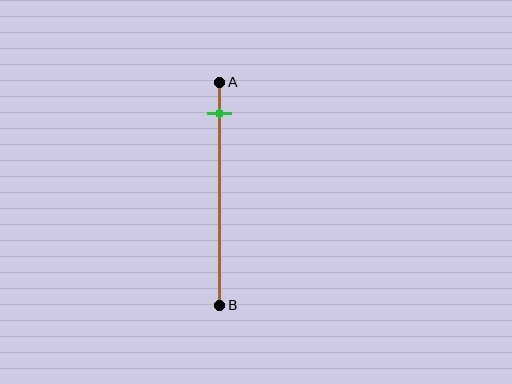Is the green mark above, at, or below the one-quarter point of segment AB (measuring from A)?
The green mark is above the one-quarter point of segment AB.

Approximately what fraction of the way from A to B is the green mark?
The green mark is approximately 15% of the way from A to B.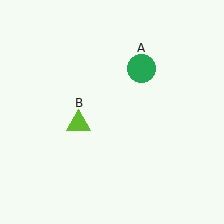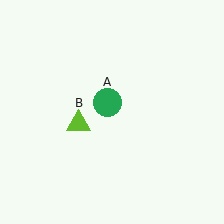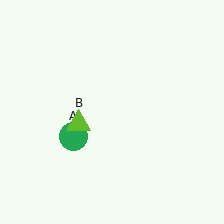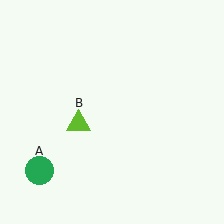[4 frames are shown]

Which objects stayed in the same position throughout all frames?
Lime triangle (object B) remained stationary.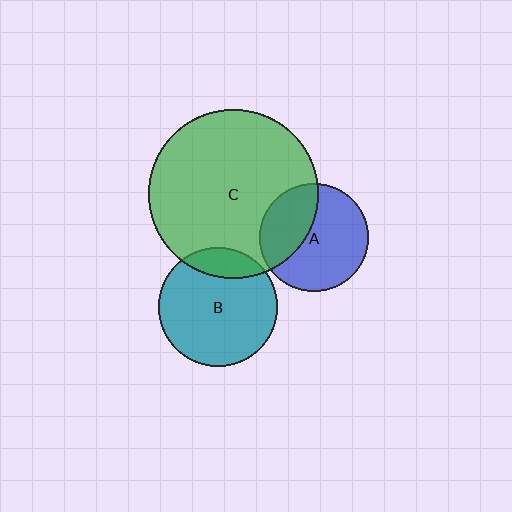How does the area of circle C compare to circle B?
Approximately 2.0 times.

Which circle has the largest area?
Circle C (green).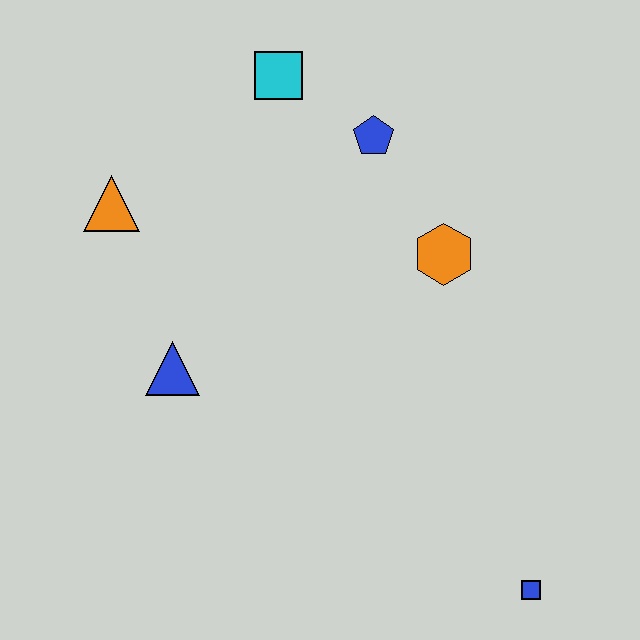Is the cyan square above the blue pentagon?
Yes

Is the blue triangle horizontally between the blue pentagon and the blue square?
No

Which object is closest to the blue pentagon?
The cyan square is closest to the blue pentagon.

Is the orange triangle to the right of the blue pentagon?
No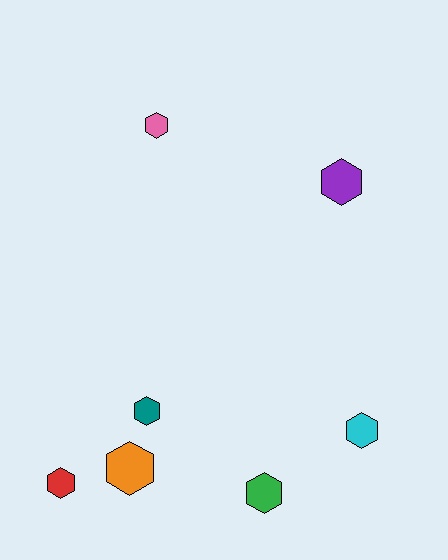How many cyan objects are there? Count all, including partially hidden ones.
There is 1 cyan object.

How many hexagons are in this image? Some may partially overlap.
There are 7 hexagons.